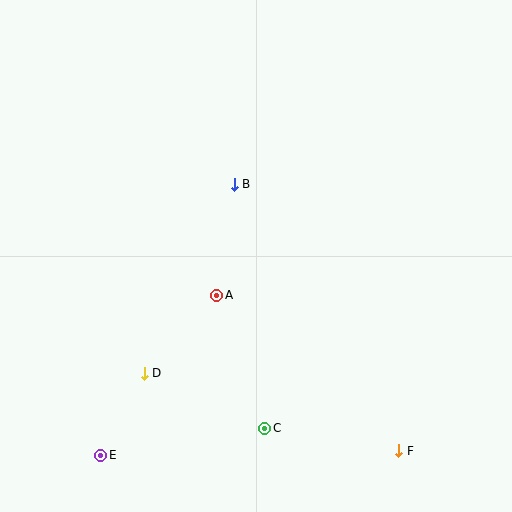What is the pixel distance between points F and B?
The distance between F and B is 313 pixels.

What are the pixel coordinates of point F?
Point F is at (399, 451).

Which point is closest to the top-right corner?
Point B is closest to the top-right corner.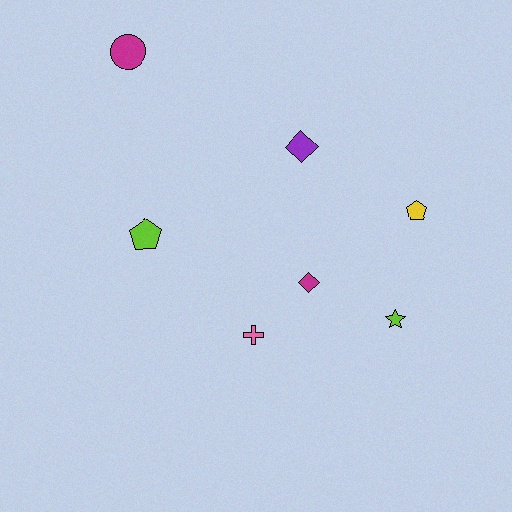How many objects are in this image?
There are 7 objects.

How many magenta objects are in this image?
There are 2 magenta objects.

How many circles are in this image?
There is 1 circle.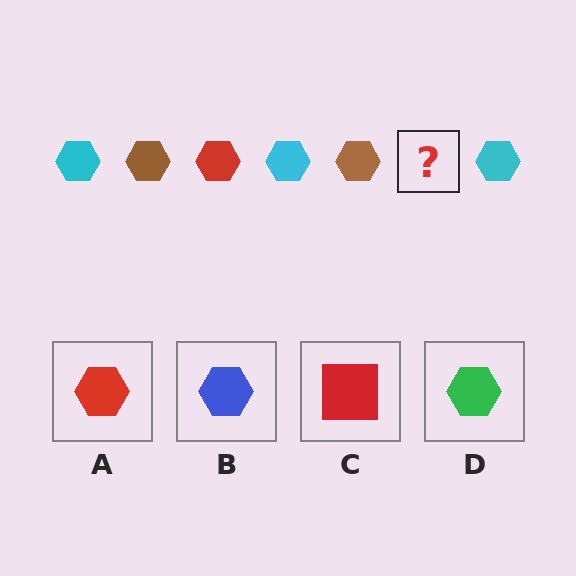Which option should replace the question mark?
Option A.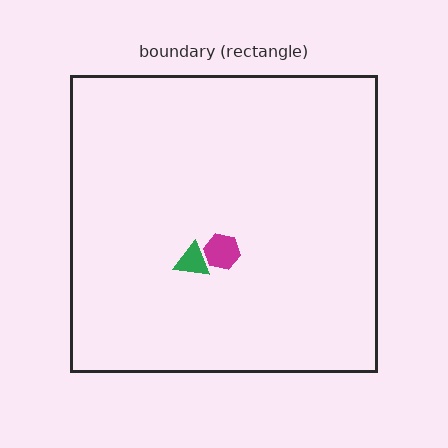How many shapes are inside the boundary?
2 inside, 0 outside.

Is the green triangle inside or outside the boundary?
Inside.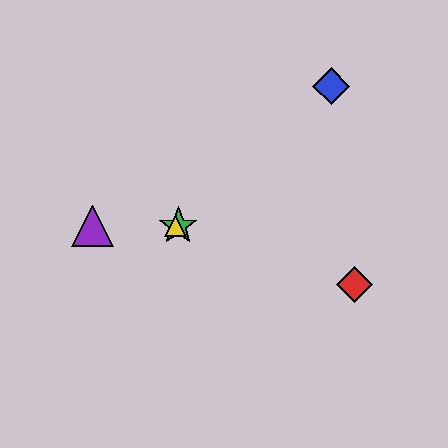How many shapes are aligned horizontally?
3 shapes (the green star, the yellow triangle, the purple triangle) are aligned horizontally.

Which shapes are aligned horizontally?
The green star, the yellow triangle, the purple triangle are aligned horizontally.